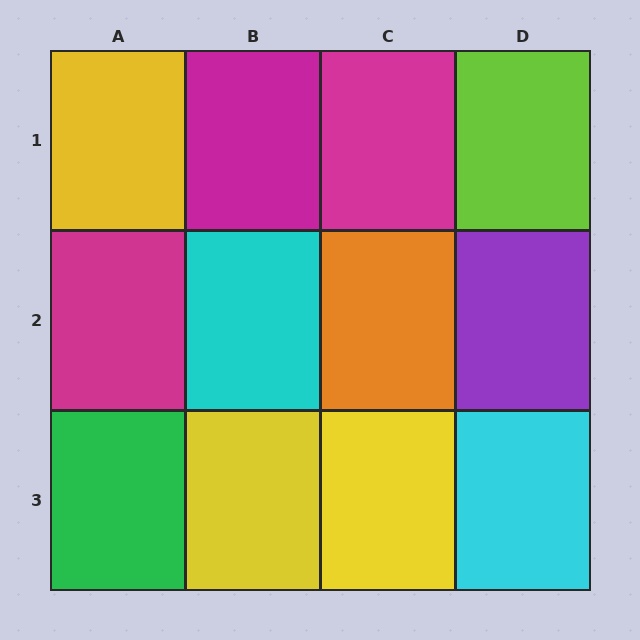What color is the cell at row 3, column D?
Cyan.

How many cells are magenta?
3 cells are magenta.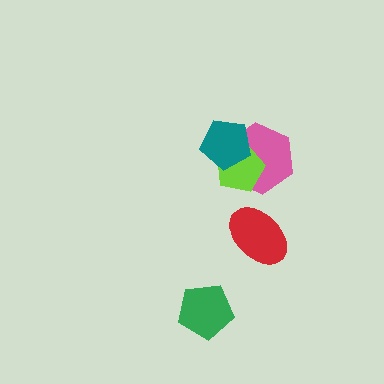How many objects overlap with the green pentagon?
0 objects overlap with the green pentagon.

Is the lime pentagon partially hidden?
Yes, it is partially covered by another shape.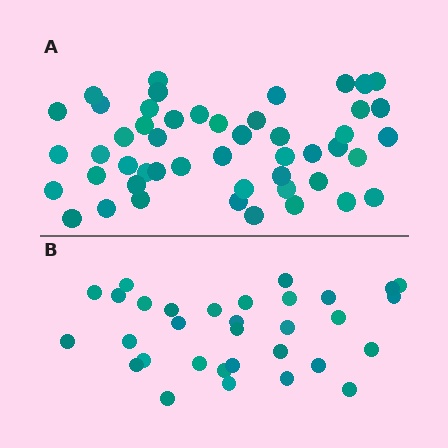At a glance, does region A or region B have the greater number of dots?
Region A (the top region) has more dots.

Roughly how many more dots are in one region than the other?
Region A has approximately 15 more dots than region B.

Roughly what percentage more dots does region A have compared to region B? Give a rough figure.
About 55% more.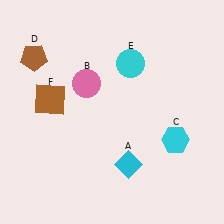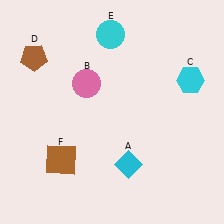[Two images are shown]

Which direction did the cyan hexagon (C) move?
The cyan hexagon (C) moved up.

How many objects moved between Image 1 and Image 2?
3 objects moved between the two images.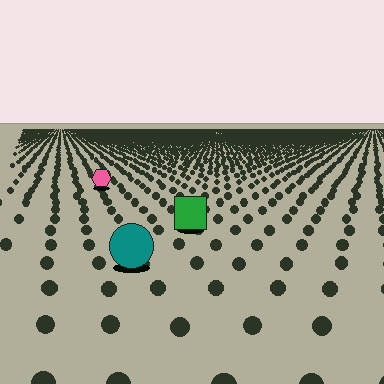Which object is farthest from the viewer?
The pink hexagon is farthest from the viewer. It appears smaller and the ground texture around it is denser.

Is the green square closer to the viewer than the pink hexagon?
Yes. The green square is closer — you can tell from the texture gradient: the ground texture is coarser near it.